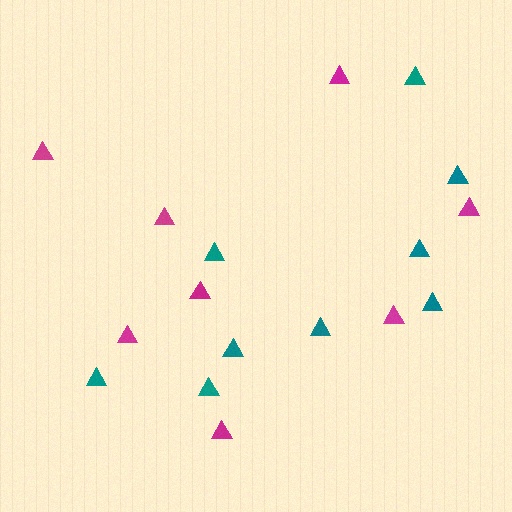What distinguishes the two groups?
There are 2 groups: one group of teal triangles (9) and one group of magenta triangles (8).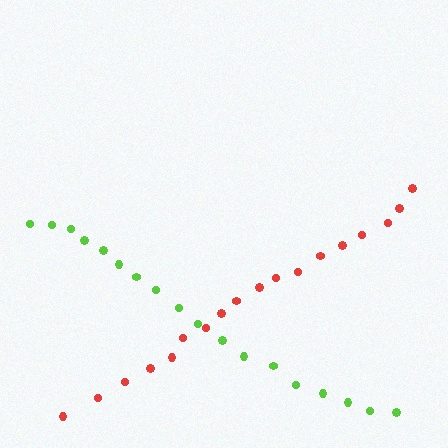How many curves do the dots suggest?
There are 2 distinct paths.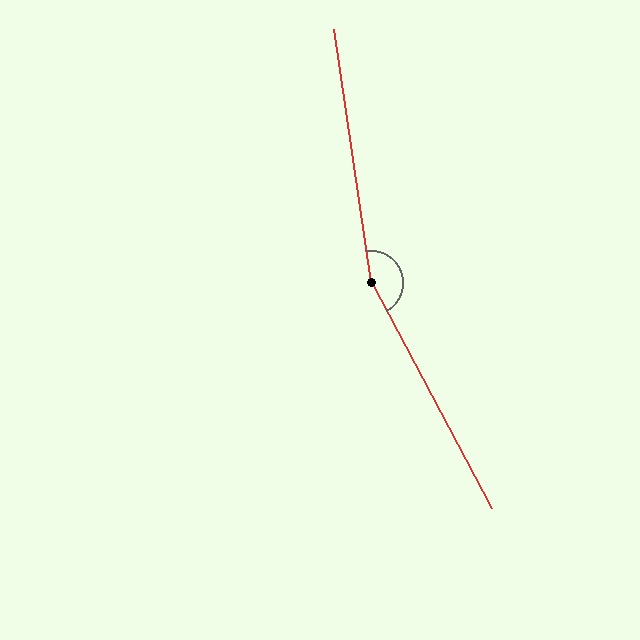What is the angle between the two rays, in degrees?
Approximately 160 degrees.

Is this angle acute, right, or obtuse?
It is obtuse.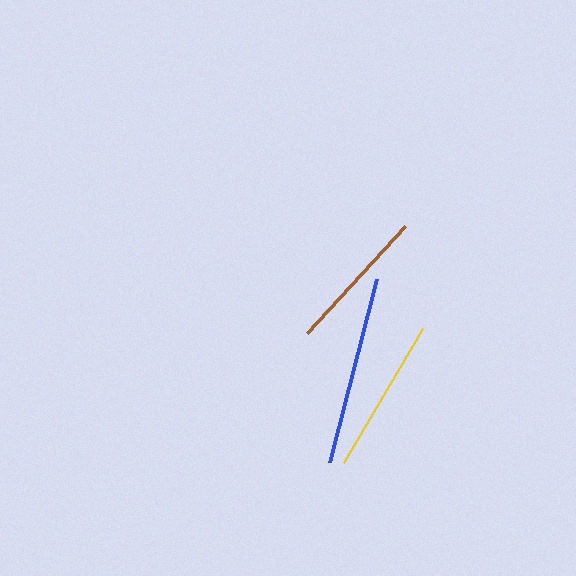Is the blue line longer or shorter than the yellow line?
The blue line is longer than the yellow line.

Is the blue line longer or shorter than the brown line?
The blue line is longer than the brown line.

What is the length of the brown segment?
The brown segment is approximately 145 pixels long.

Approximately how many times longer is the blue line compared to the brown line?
The blue line is approximately 1.3 times the length of the brown line.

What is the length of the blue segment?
The blue segment is approximately 188 pixels long.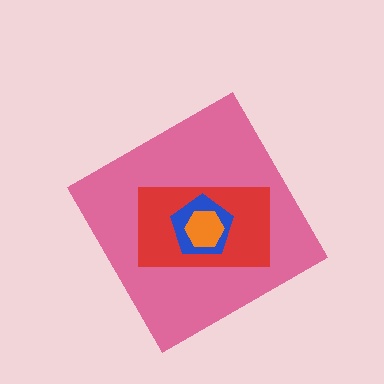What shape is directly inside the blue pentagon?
The orange hexagon.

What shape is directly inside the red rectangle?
The blue pentagon.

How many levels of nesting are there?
4.